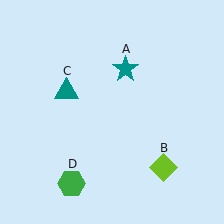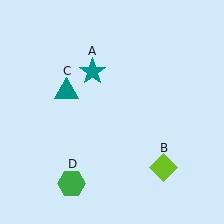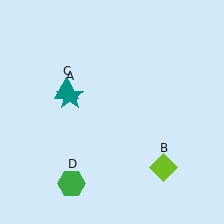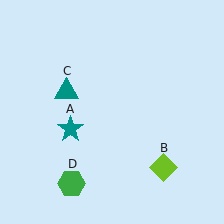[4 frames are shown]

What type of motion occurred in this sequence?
The teal star (object A) rotated counterclockwise around the center of the scene.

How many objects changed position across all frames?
1 object changed position: teal star (object A).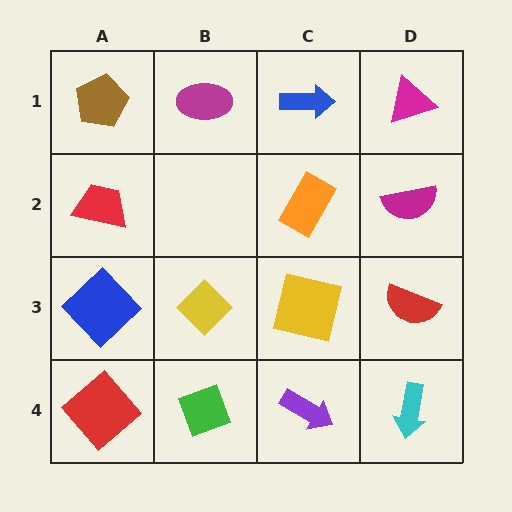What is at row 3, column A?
A blue diamond.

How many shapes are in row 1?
4 shapes.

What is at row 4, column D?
A cyan arrow.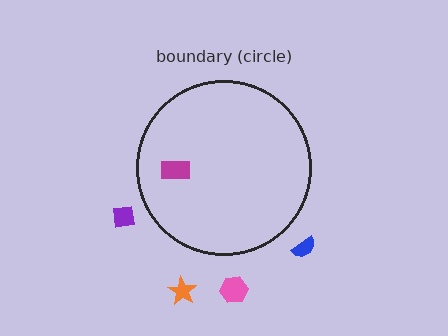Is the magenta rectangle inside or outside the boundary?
Inside.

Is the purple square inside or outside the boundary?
Outside.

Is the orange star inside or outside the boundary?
Outside.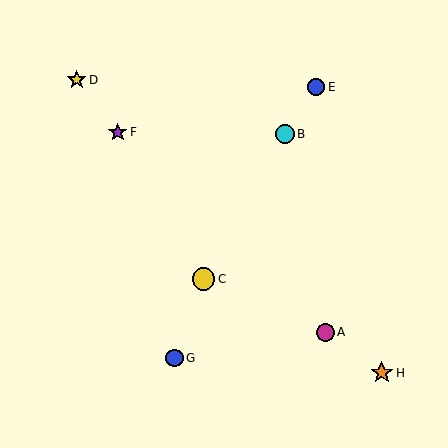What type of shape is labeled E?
Shape E is a blue circle.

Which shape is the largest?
The yellow circle (labeled C) is the largest.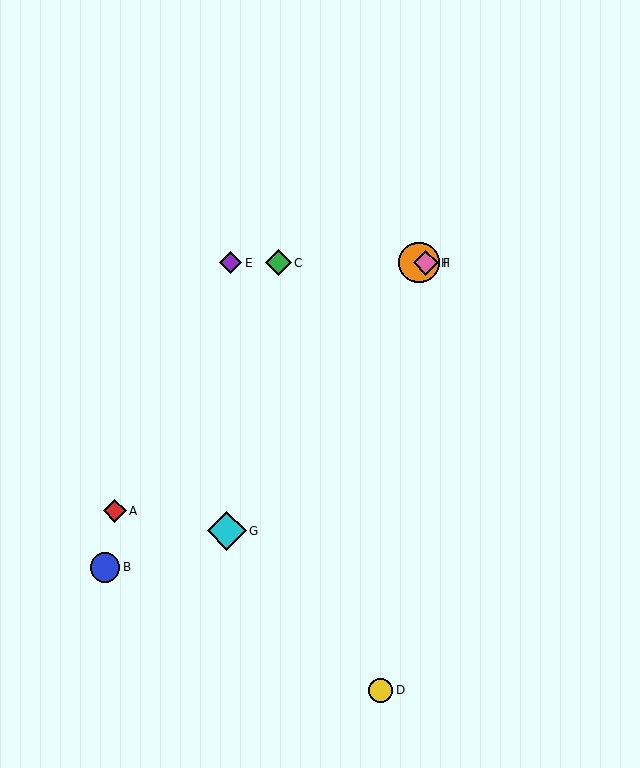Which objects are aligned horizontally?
Objects C, E, F, H are aligned horizontally.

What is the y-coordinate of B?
Object B is at y≈567.